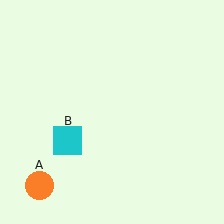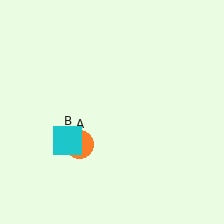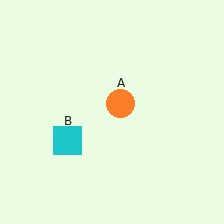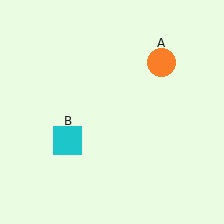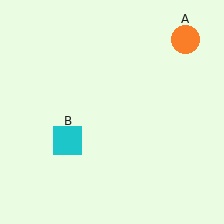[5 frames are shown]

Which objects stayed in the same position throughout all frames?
Cyan square (object B) remained stationary.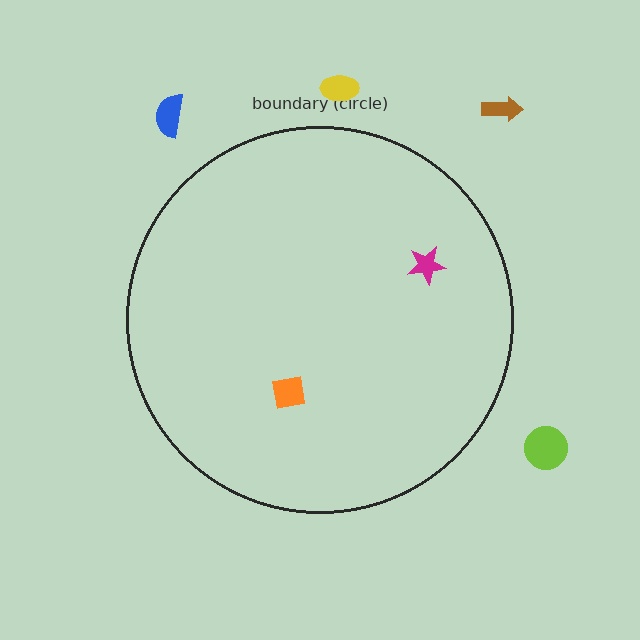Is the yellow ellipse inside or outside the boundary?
Outside.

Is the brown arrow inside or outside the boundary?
Outside.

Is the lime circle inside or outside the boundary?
Outside.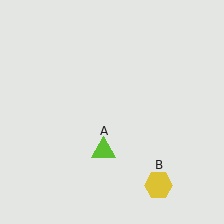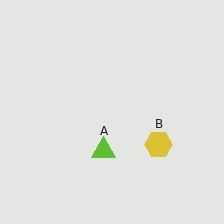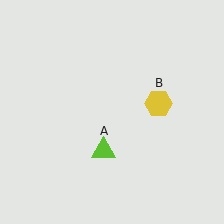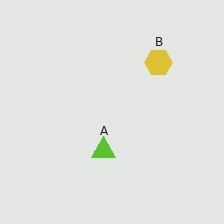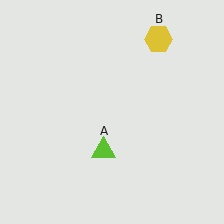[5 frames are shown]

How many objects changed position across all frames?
1 object changed position: yellow hexagon (object B).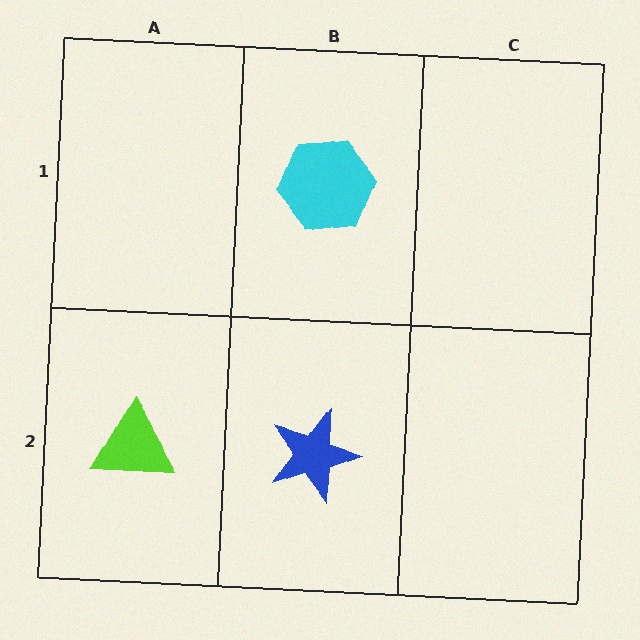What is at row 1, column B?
A cyan hexagon.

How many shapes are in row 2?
2 shapes.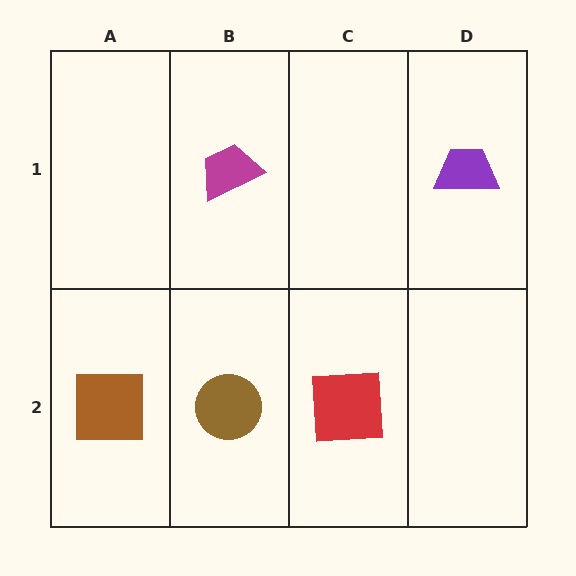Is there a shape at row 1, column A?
No, that cell is empty.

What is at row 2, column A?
A brown square.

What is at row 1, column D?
A purple trapezoid.